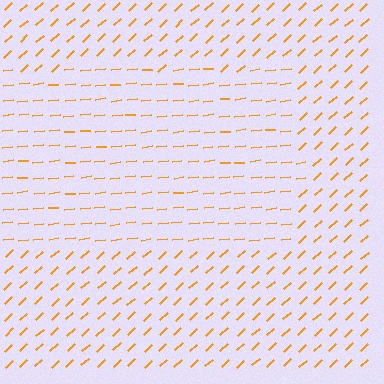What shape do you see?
I see a rectangle.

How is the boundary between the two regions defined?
The boundary is defined purely by a change in line orientation (approximately 36 degrees difference). All lines are the same color and thickness.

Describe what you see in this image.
The image is filled with small orange line segments. A rectangle region in the image has lines oriented differently from the surrounding lines, creating a visible texture boundary.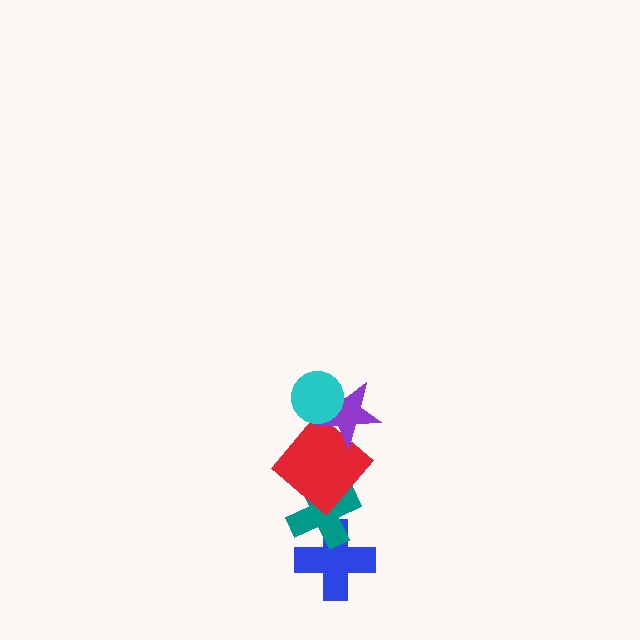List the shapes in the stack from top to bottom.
From top to bottom: the cyan circle, the purple star, the red diamond, the teal cross, the blue cross.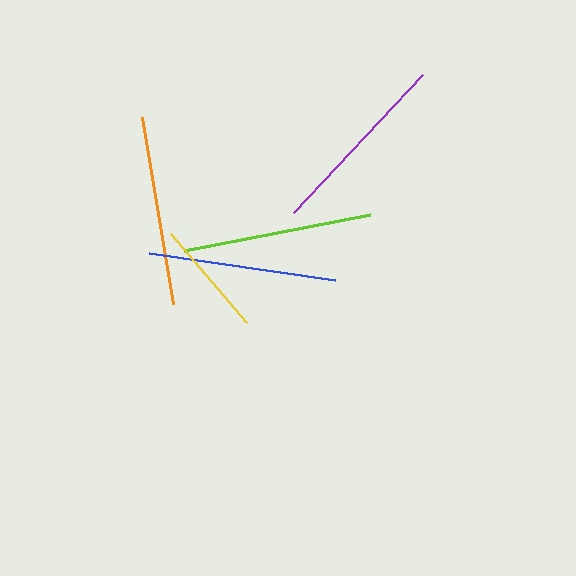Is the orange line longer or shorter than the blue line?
The orange line is longer than the blue line.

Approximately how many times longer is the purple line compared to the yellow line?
The purple line is approximately 1.6 times the length of the yellow line.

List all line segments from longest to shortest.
From longest to shortest: orange, lime, purple, blue, yellow.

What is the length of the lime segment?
The lime segment is approximately 189 pixels long.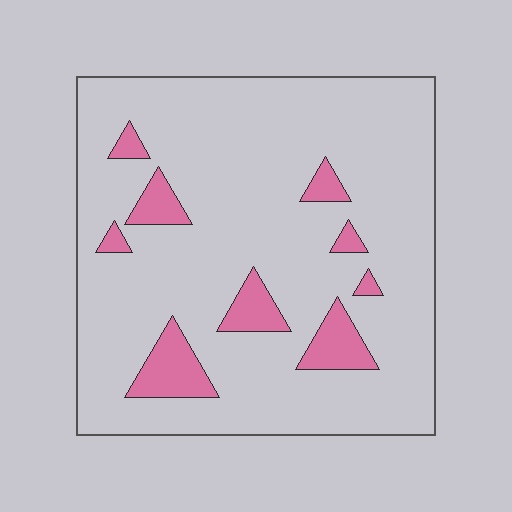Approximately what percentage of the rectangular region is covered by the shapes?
Approximately 10%.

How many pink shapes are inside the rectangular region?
9.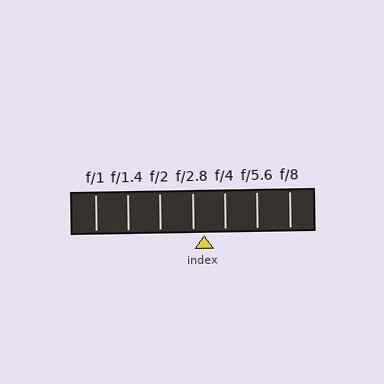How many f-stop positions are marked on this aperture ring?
There are 7 f-stop positions marked.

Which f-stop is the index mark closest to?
The index mark is closest to f/2.8.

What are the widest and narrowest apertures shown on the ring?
The widest aperture shown is f/1 and the narrowest is f/8.